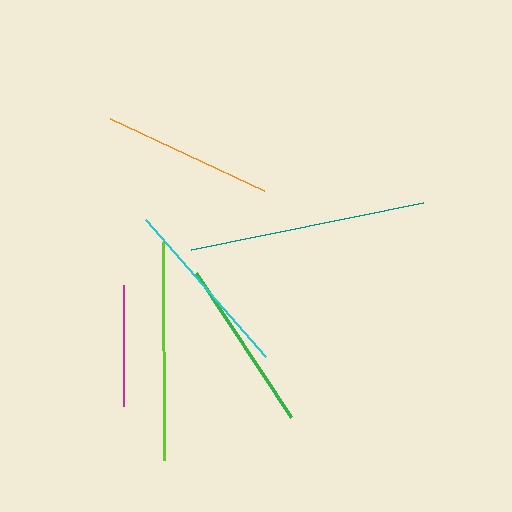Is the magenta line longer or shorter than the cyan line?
The cyan line is longer than the magenta line.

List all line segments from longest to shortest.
From longest to shortest: teal, lime, cyan, green, orange, magenta.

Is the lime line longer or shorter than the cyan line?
The lime line is longer than the cyan line.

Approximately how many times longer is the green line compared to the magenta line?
The green line is approximately 1.4 times the length of the magenta line.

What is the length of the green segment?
The green segment is approximately 173 pixels long.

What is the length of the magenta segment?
The magenta segment is approximately 121 pixels long.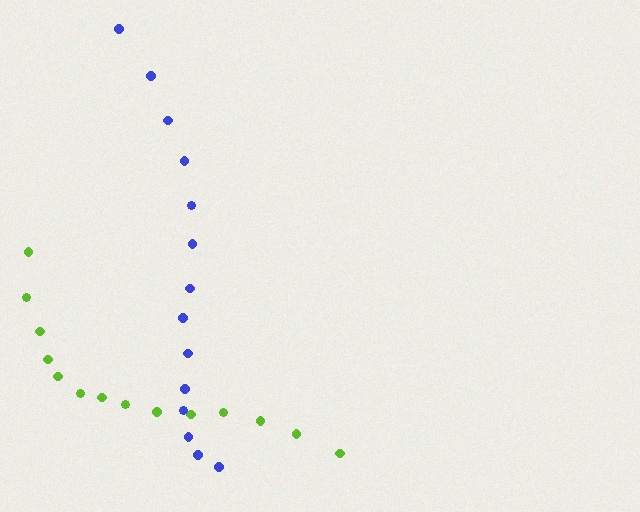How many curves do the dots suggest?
There are 2 distinct paths.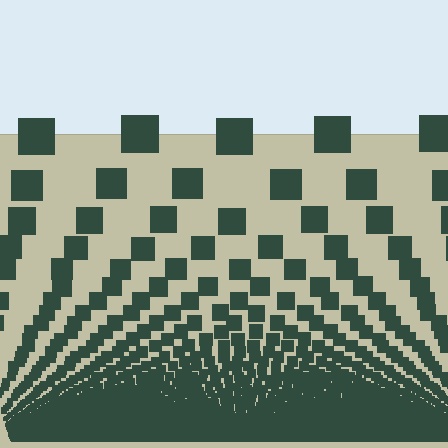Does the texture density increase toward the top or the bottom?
Density increases toward the bottom.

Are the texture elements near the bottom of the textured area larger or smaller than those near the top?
Smaller. The gradient is inverted — elements near the bottom are smaller and denser.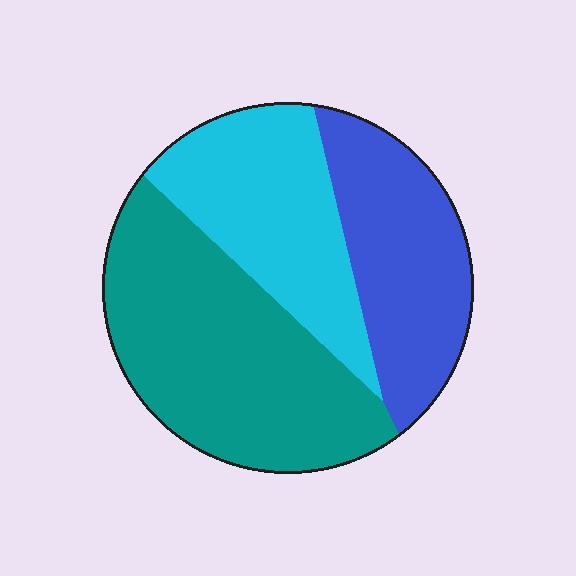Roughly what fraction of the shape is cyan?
Cyan takes up about one quarter (1/4) of the shape.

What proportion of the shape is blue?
Blue covers about 30% of the shape.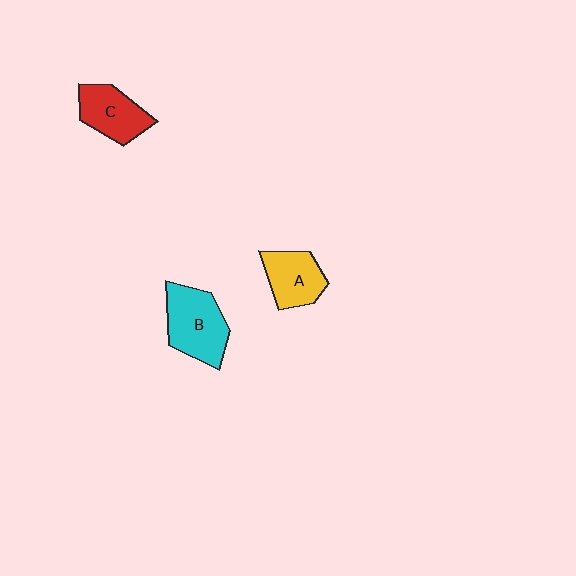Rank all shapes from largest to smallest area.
From largest to smallest: B (cyan), C (red), A (yellow).